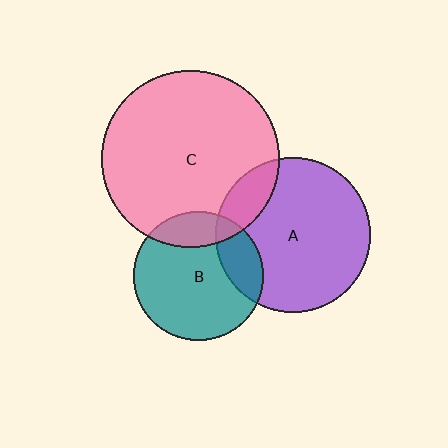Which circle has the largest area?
Circle C (pink).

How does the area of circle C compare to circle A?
Approximately 1.3 times.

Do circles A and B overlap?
Yes.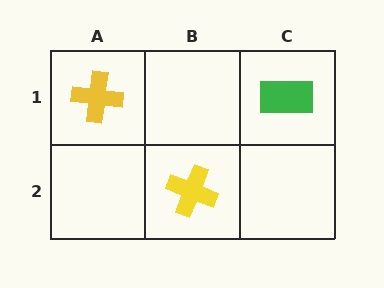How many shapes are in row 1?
2 shapes.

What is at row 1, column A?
A yellow cross.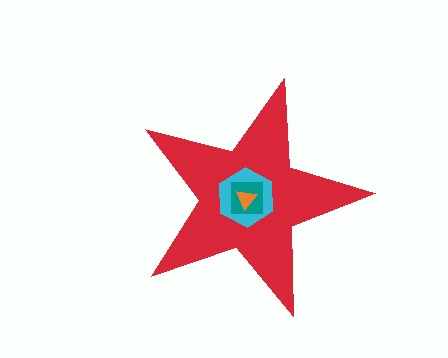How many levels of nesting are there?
4.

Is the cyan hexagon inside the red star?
Yes.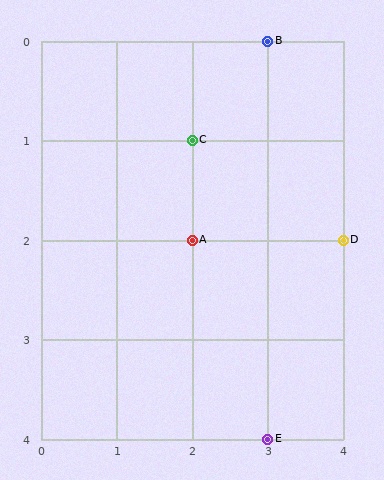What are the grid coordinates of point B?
Point B is at grid coordinates (3, 0).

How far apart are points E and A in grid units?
Points E and A are 1 column and 2 rows apart (about 2.2 grid units diagonally).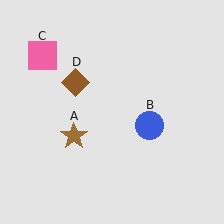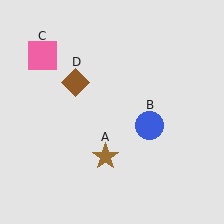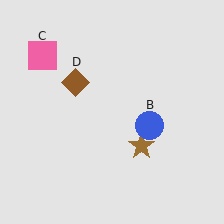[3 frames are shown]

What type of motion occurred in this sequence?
The brown star (object A) rotated counterclockwise around the center of the scene.